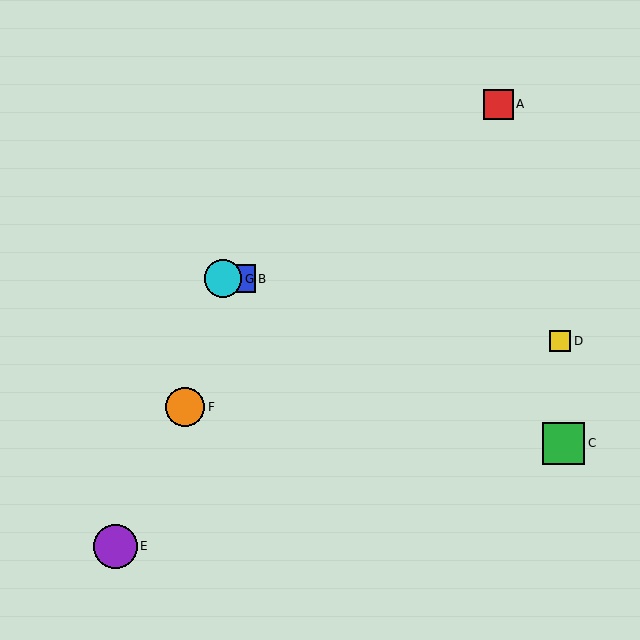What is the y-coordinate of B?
Object B is at y≈279.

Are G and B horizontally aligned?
Yes, both are at y≈279.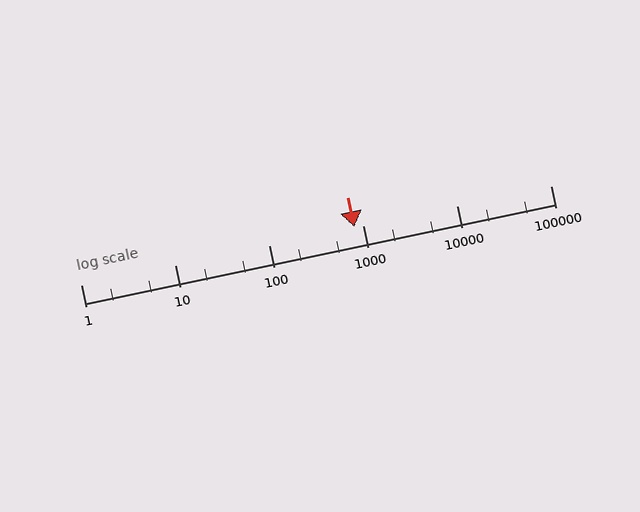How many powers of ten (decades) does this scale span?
The scale spans 5 decades, from 1 to 100000.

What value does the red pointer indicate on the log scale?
The pointer indicates approximately 820.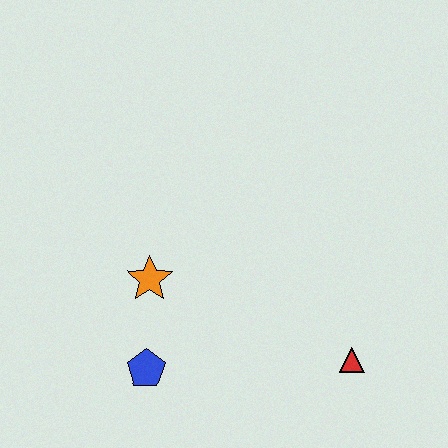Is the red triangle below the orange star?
Yes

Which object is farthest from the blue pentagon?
The red triangle is farthest from the blue pentagon.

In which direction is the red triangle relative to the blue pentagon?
The red triangle is to the right of the blue pentagon.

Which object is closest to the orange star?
The blue pentagon is closest to the orange star.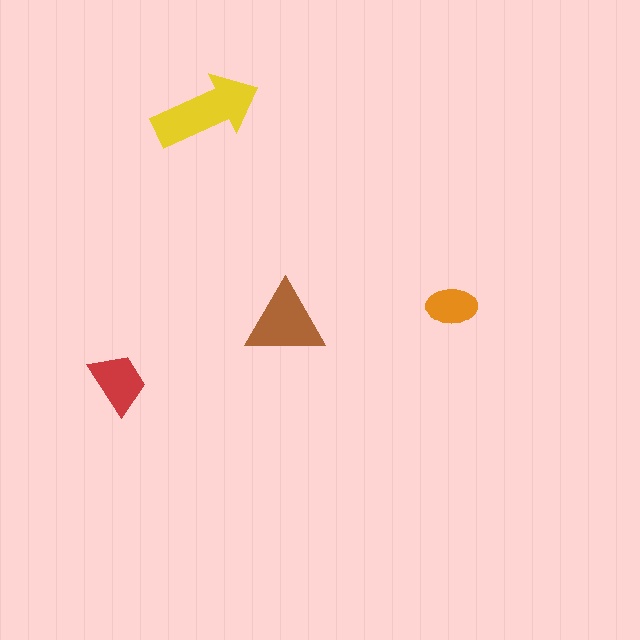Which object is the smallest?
The orange ellipse.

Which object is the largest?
The yellow arrow.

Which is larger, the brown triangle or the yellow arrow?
The yellow arrow.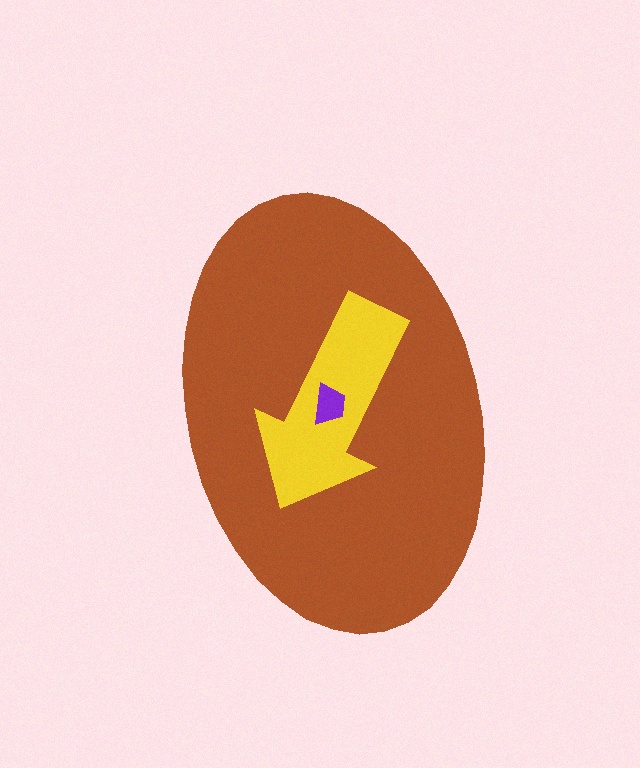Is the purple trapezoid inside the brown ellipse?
Yes.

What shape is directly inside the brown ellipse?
The yellow arrow.